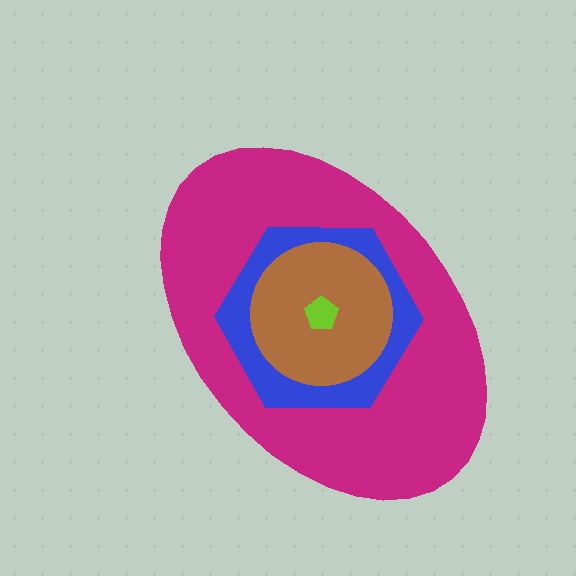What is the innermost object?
The lime pentagon.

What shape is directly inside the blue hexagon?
The brown circle.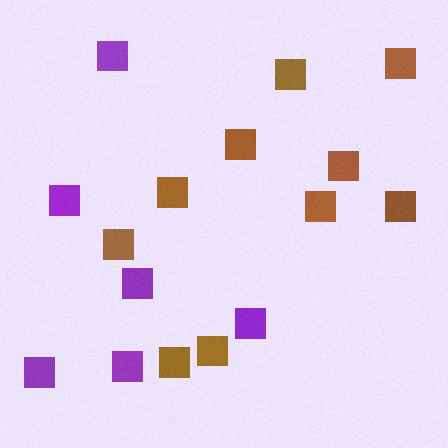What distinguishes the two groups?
There are 2 groups: one group of brown squares (10) and one group of purple squares (6).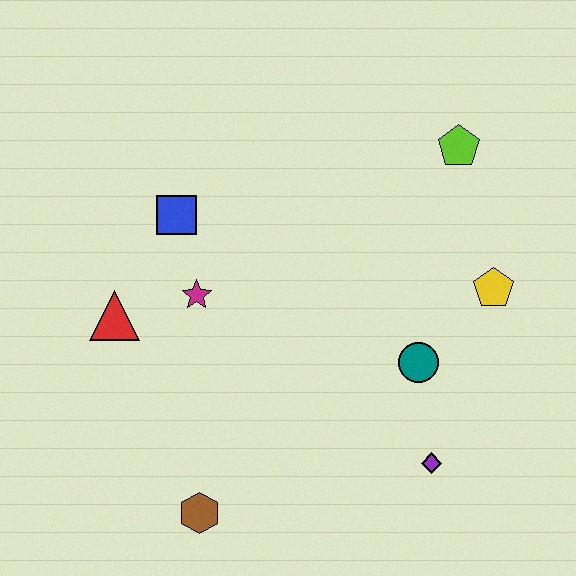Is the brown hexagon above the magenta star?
No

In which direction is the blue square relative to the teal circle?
The blue square is to the left of the teal circle.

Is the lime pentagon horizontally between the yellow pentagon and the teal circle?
Yes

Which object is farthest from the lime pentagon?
The brown hexagon is farthest from the lime pentagon.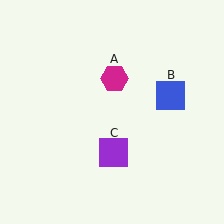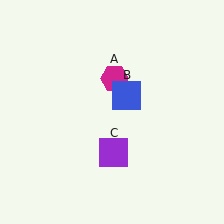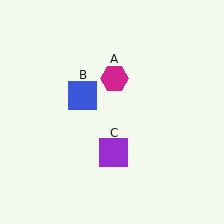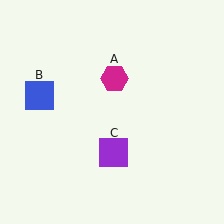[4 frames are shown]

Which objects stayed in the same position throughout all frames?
Magenta hexagon (object A) and purple square (object C) remained stationary.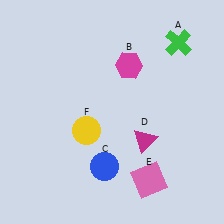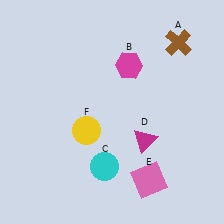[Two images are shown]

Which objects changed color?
A changed from green to brown. C changed from blue to cyan.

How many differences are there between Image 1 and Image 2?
There are 2 differences between the two images.